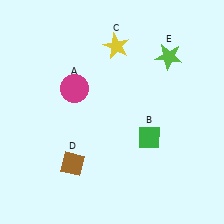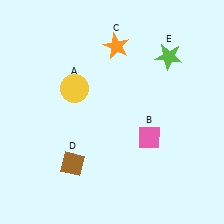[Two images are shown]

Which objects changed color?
A changed from magenta to yellow. B changed from green to pink. C changed from yellow to orange.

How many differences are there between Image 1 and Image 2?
There are 3 differences between the two images.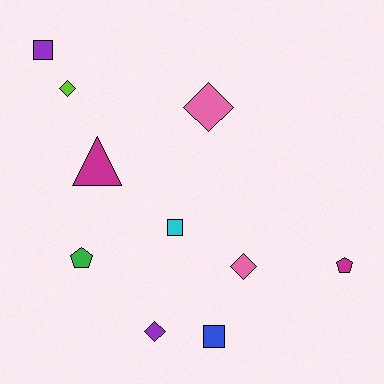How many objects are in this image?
There are 10 objects.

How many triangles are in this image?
There is 1 triangle.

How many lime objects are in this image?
There is 1 lime object.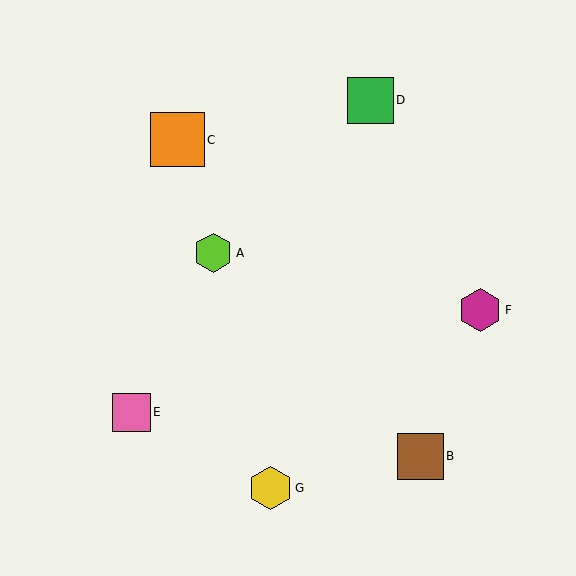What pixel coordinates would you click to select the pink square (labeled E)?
Click at (131, 412) to select the pink square E.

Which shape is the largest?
The orange square (labeled C) is the largest.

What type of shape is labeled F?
Shape F is a magenta hexagon.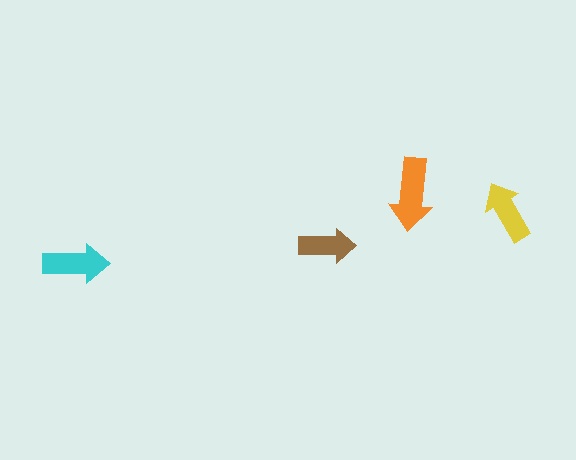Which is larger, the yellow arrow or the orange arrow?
The orange one.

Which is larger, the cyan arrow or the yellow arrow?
The cyan one.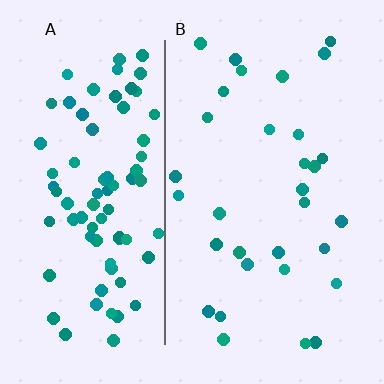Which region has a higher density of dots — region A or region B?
A (the left).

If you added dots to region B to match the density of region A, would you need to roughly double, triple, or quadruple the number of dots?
Approximately triple.